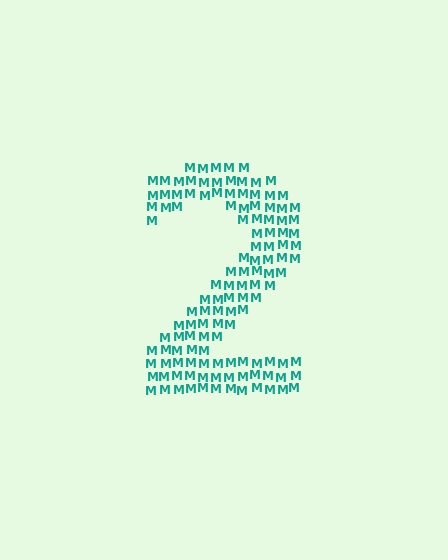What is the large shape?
The large shape is the digit 2.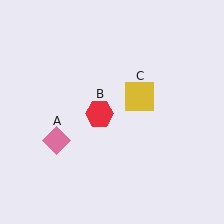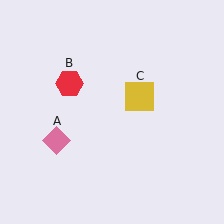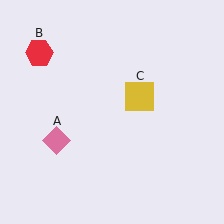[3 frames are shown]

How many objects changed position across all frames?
1 object changed position: red hexagon (object B).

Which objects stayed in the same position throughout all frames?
Pink diamond (object A) and yellow square (object C) remained stationary.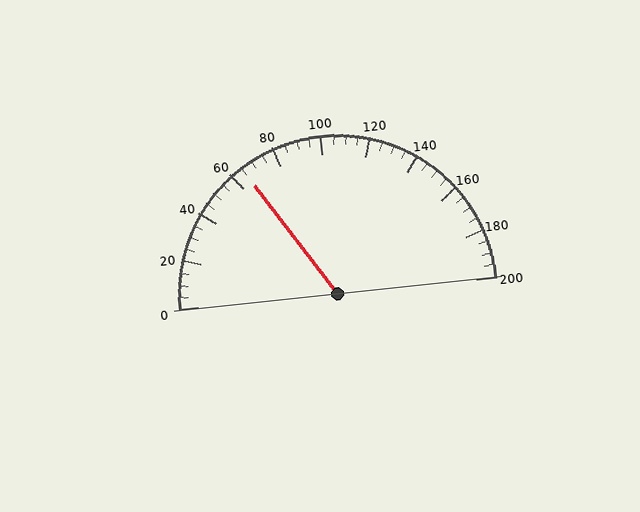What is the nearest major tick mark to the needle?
The nearest major tick mark is 60.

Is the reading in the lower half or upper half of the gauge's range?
The reading is in the lower half of the range (0 to 200).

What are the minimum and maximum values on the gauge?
The gauge ranges from 0 to 200.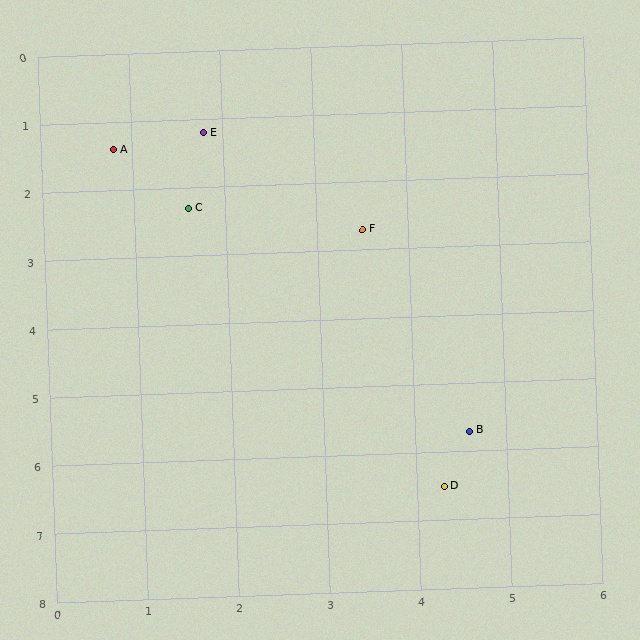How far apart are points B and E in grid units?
Points B and E are about 5.3 grid units apart.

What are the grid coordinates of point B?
Point B is at approximately (4.6, 5.7).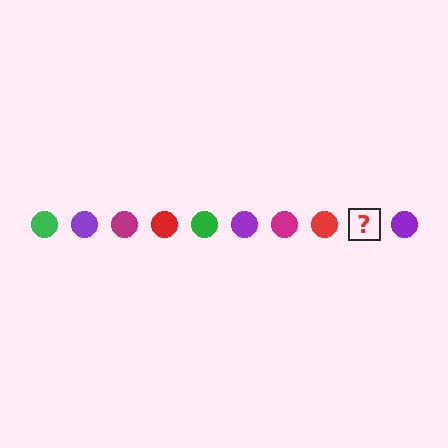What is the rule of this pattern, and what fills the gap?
The rule is that the pattern cycles through green, purple, magenta, red circles. The gap should be filled with a green circle.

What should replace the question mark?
The question mark should be replaced with a green circle.